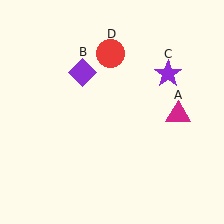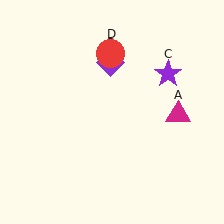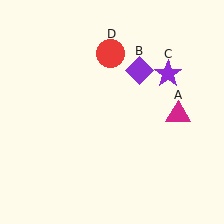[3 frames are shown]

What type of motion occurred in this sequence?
The purple diamond (object B) rotated clockwise around the center of the scene.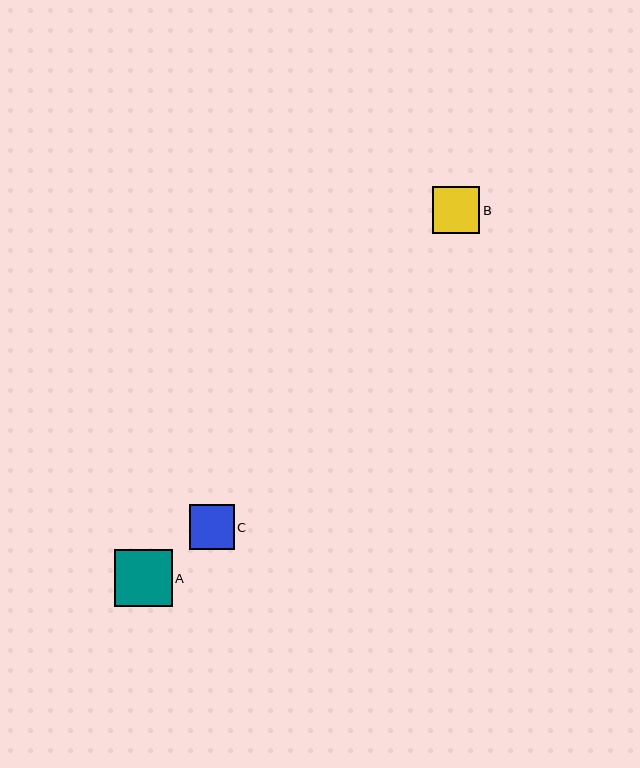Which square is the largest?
Square A is the largest with a size of approximately 57 pixels.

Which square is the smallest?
Square C is the smallest with a size of approximately 45 pixels.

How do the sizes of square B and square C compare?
Square B and square C are approximately the same size.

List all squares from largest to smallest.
From largest to smallest: A, B, C.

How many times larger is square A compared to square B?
Square A is approximately 1.2 times the size of square B.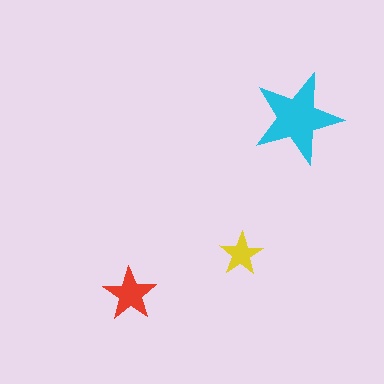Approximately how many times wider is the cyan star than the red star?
About 1.5 times wider.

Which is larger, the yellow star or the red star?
The red one.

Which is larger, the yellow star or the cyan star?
The cyan one.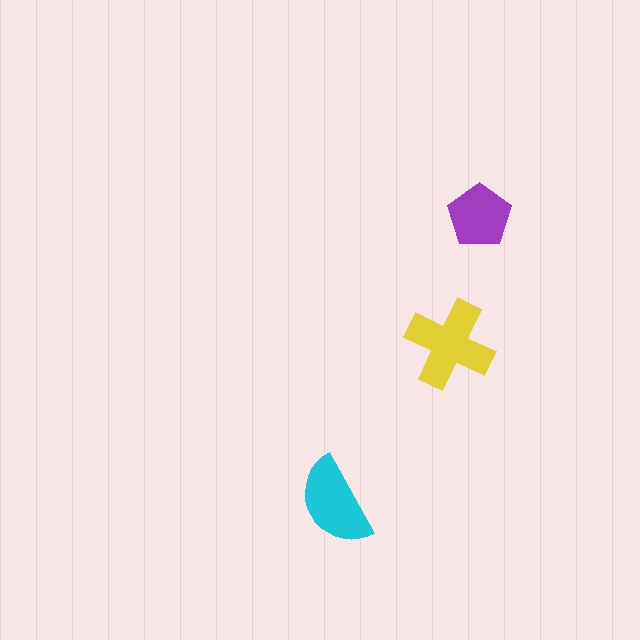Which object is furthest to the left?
The cyan semicircle is leftmost.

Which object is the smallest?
The purple pentagon.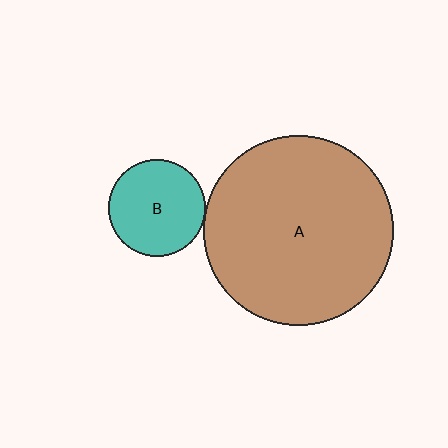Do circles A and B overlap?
Yes.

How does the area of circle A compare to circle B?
Approximately 3.8 times.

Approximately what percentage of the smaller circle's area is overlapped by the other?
Approximately 5%.